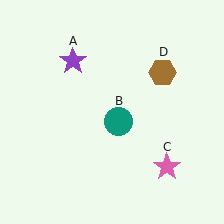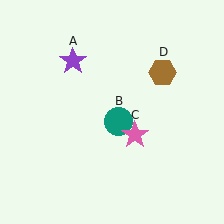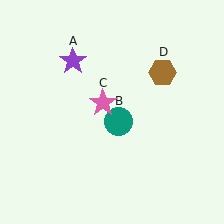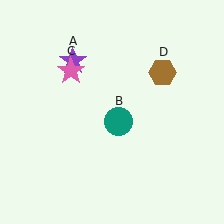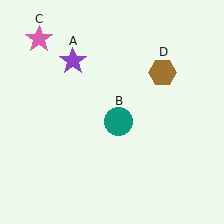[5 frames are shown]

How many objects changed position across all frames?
1 object changed position: pink star (object C).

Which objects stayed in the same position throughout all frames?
Purple star (object A) and teal circle (object B) and brown hexagon (object D) remained stationary.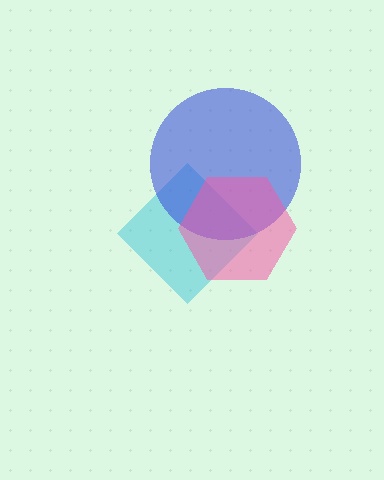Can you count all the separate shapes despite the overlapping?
Yes, there are 3 separate shapes.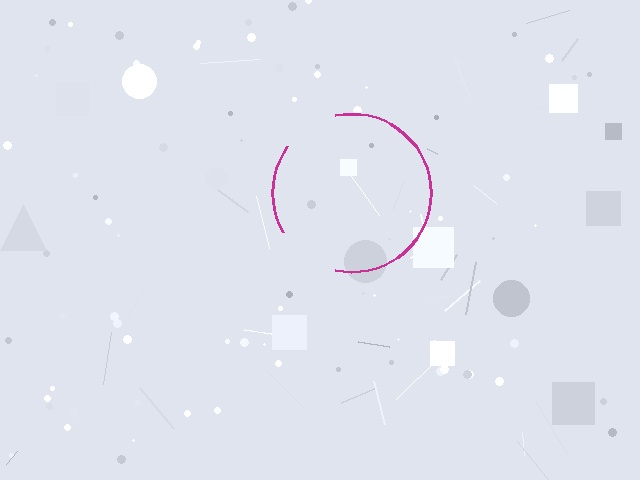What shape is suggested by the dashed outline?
The dashed outline suggests a circle.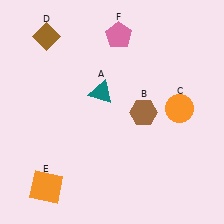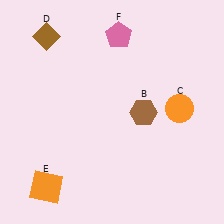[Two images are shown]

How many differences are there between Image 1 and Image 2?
There is 1 difference between the two images.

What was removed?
The teal triangle (A) was removed in Image 2.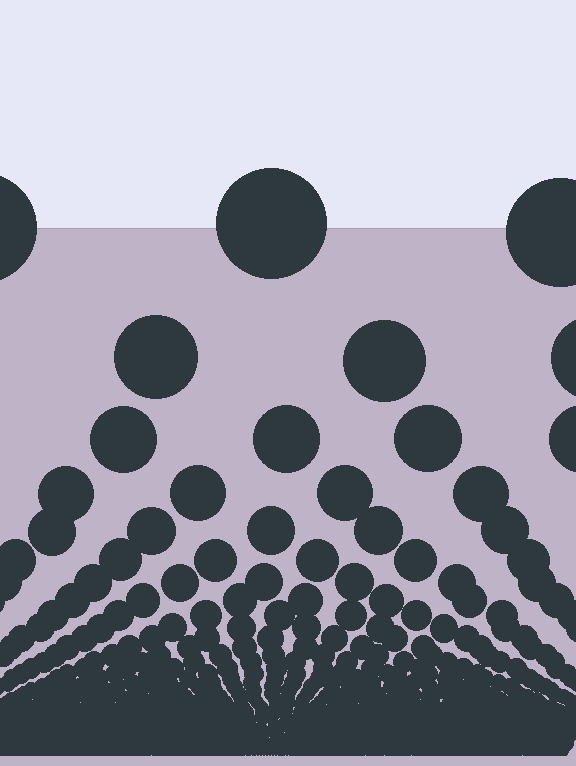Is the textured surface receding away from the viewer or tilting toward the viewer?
The surface appears to tilt toward the viewer. Texture elements get larger and sparser toward the top.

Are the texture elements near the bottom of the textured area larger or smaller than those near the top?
Smaller. The gradient is inverted — elements near the bottom are smaller and denser.